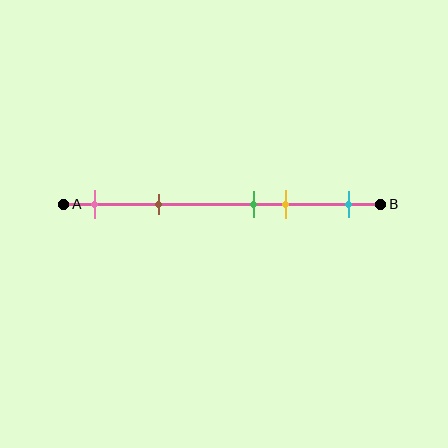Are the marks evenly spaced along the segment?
No, the marks are not evenly spaced.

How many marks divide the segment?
There are 5 marks dividing the segment.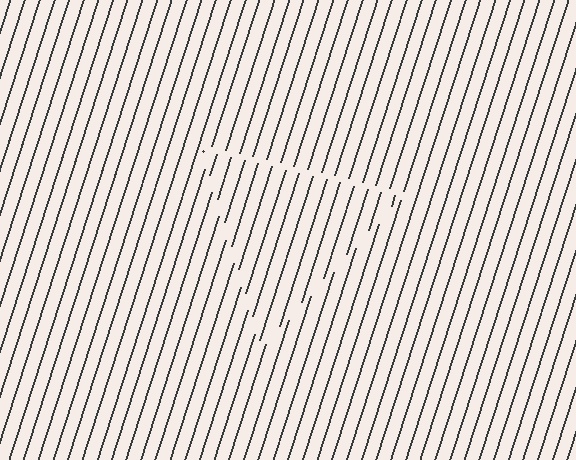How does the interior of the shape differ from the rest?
The interior of the shape contains the same grating, shifted by half a period — the contour is defined by the phase discontinuity where line-ends from the inner and outer gratings abut.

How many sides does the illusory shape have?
3 sides — the line-ends trace a triangle.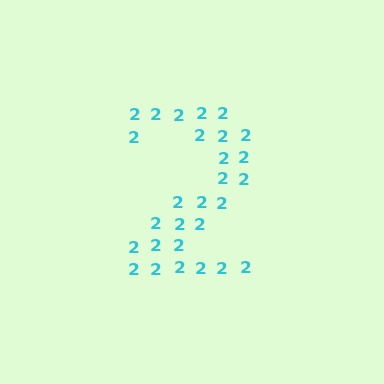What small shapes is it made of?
It is made of small digit 2's.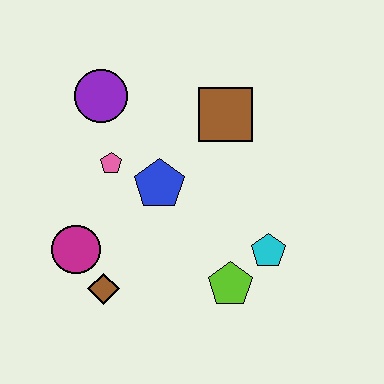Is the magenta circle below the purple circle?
Yes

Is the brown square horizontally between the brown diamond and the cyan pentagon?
Yes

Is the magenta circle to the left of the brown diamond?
Yes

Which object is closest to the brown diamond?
The magenta circle is closest to the brown diamond.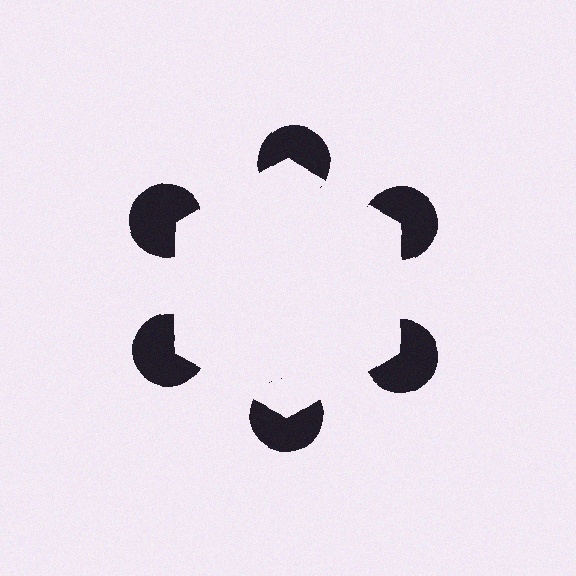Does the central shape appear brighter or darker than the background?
It typically appears slightly brighter than the background, even though no actual brightness change is drawn.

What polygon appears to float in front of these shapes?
An illusory hexagon — its edges are inferred from the aligned wedge cuts in the pac-man discs, not physically drawn.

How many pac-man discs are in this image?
There are 6 — one at each vertex of the illusory hexagon.